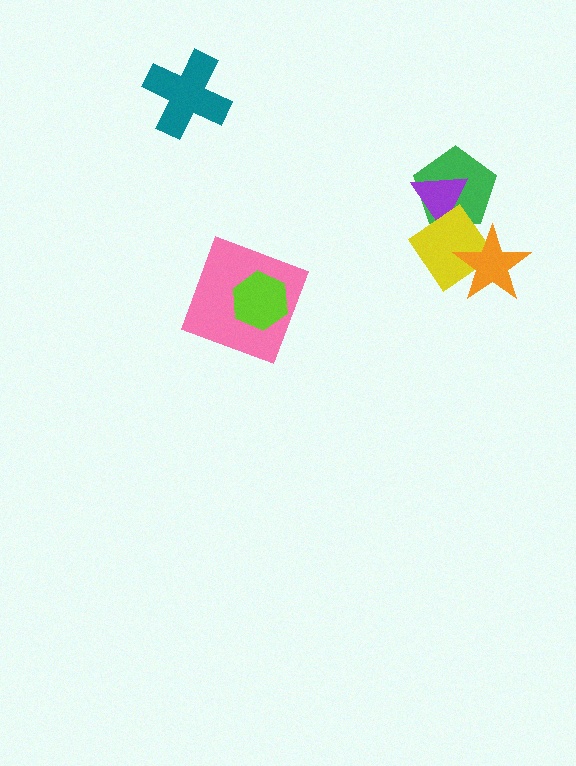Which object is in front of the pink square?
The lime hexagon is in front of the pink square.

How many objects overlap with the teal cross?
0 objects overlap with the teal cross.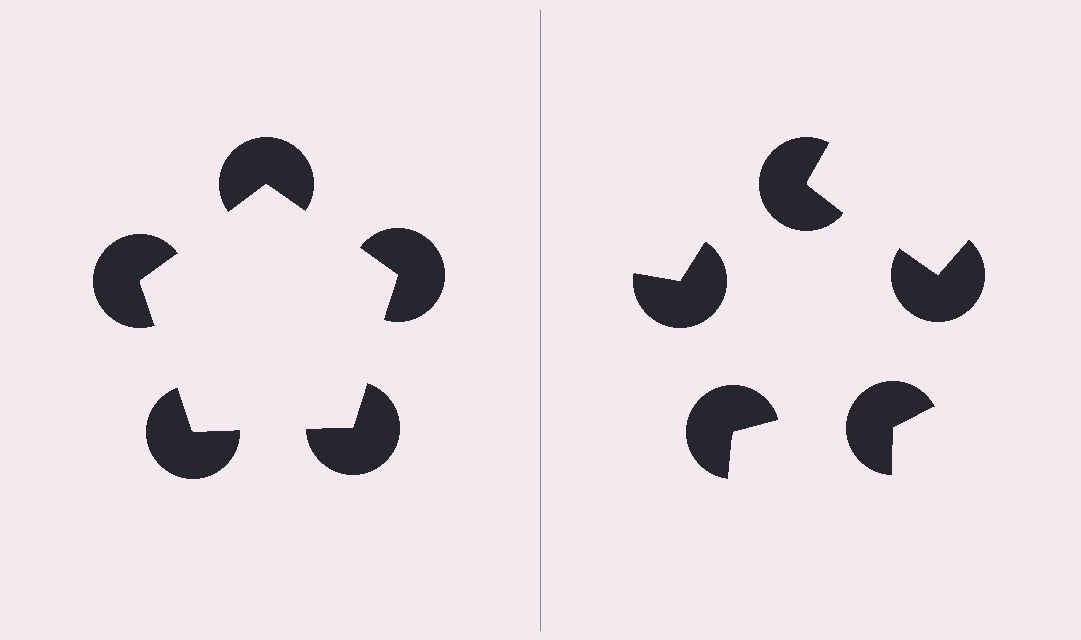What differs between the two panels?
The pac-man discs are positioned identically on both sides; only the wedge orientations differ. On the left they align to a pentagon; on the right they are misaligned.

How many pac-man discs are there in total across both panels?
10 — 5 on each side.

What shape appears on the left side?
An illusory pentagon.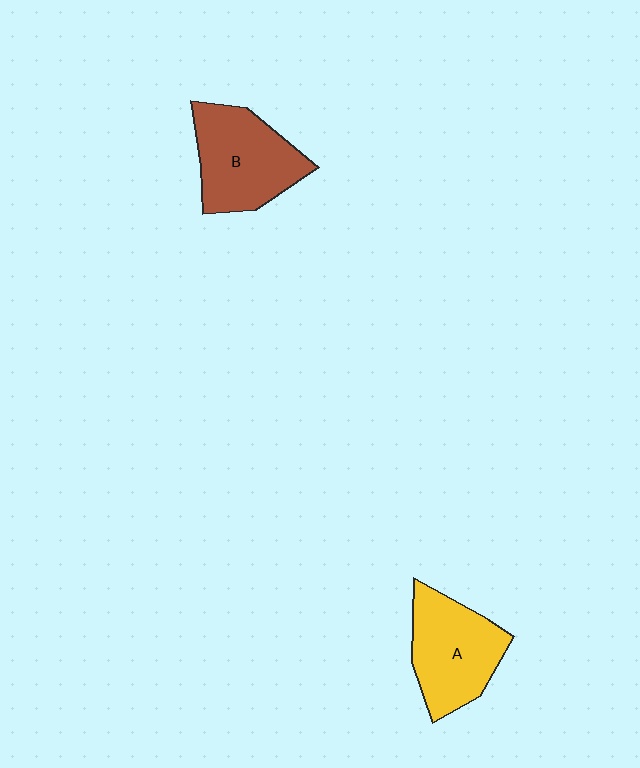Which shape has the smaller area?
Shape A (yellow).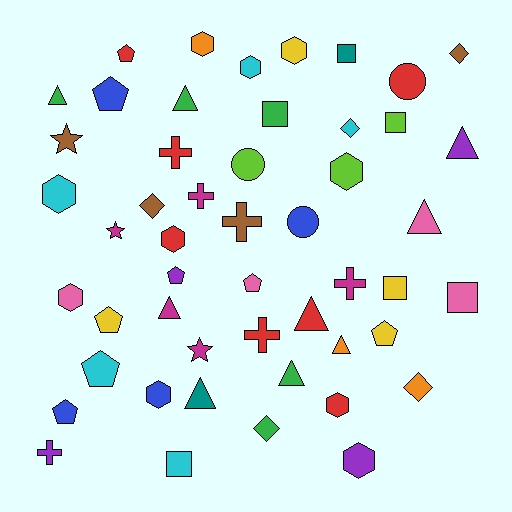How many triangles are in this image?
There are 9 triangles.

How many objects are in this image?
There are 50 objects.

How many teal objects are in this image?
There are 2 teal objects.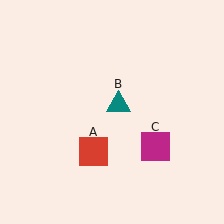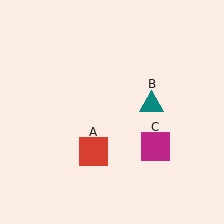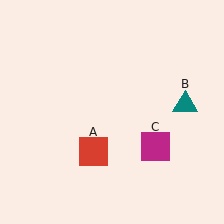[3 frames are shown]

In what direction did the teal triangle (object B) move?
The teal triangle (object B) moved right.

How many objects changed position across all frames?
1 object changed position: teal triangle (object B).